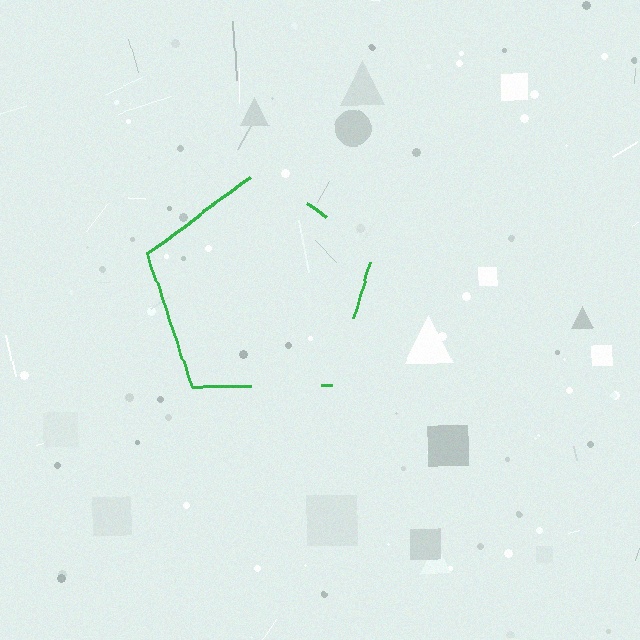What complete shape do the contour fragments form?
The contour fragments form a pentagon.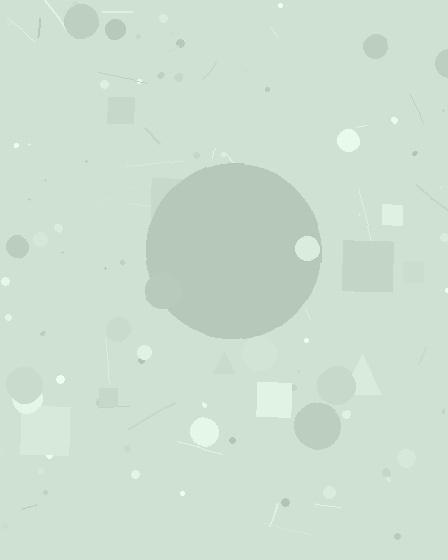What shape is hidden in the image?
A circle is hidden in the image.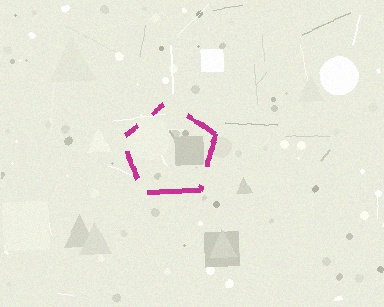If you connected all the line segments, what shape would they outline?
They would outline a pentagon.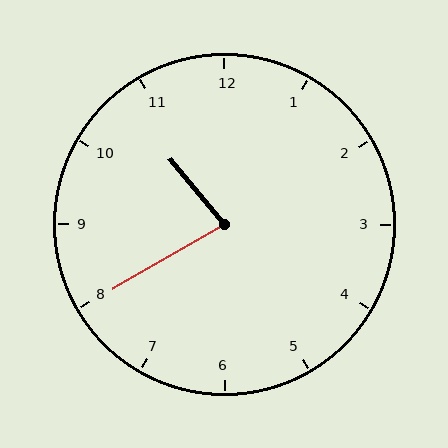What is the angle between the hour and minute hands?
Approximately 80 degrees.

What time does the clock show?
10:40.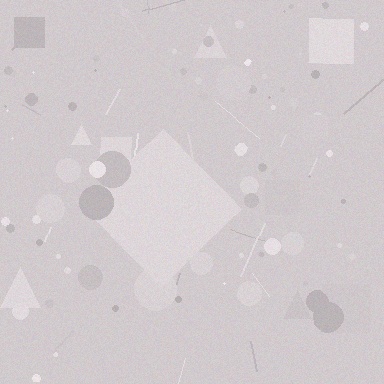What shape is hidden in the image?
A diamond is hidden in the image.